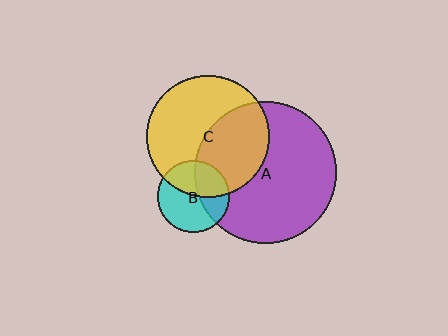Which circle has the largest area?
Circle A (purple).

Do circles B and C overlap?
Yes.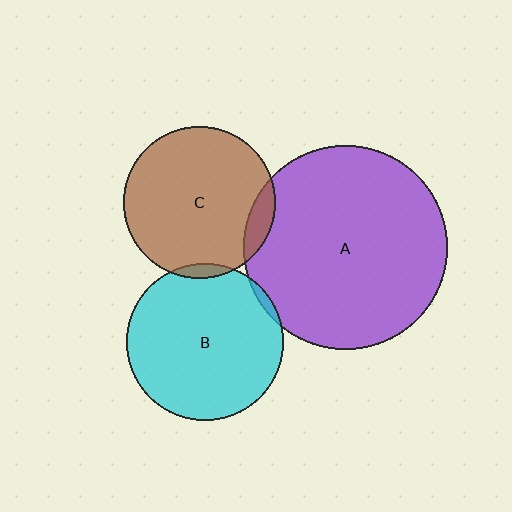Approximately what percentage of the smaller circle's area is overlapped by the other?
Approximately 10%.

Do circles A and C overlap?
Yes.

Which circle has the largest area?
Circle A (purple).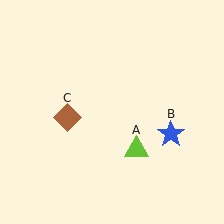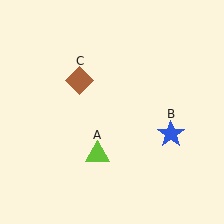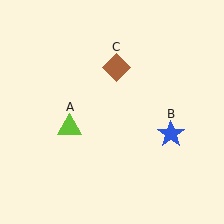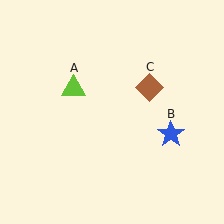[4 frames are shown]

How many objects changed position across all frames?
2 objects changed position: lime triangle (object A), brown diamond (object C).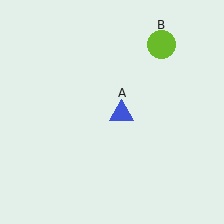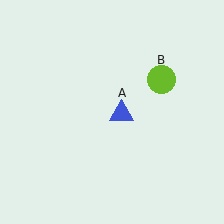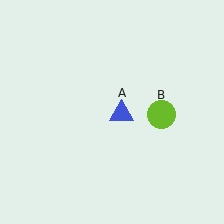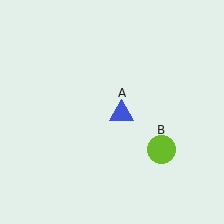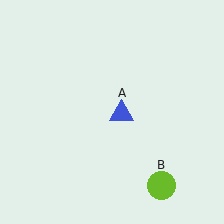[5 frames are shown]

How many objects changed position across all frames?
1 object changed position: lime circle (object B).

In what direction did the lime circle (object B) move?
The lime circle (object B) moved down.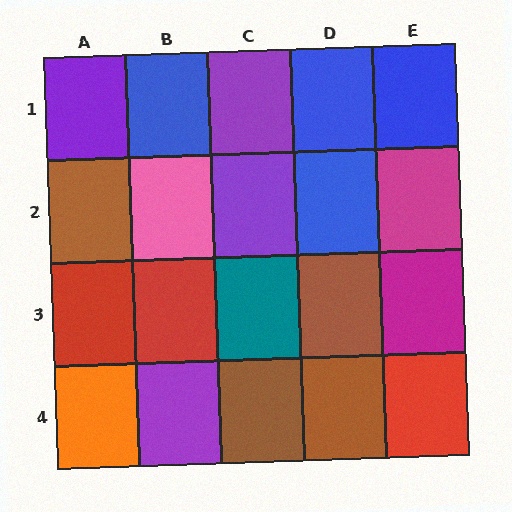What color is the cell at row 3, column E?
Magenta.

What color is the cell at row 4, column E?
Red.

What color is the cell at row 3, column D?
Brown.